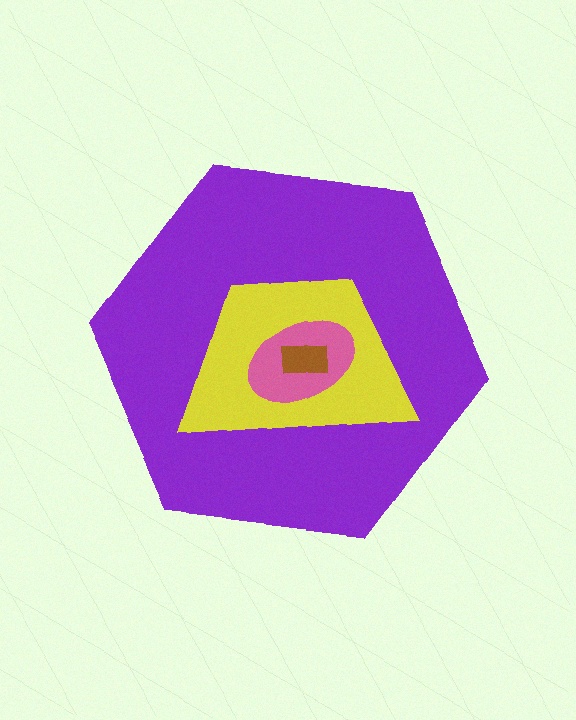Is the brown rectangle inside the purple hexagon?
Yes.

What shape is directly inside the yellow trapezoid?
The pink ellipse.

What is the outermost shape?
The purple hexagon.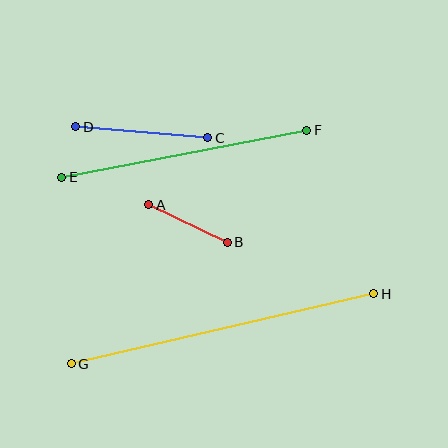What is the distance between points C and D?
The distance is approximately 132 pixels.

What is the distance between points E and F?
The distance is approximately 249 pixels.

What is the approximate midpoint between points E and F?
The midpoint is at approximately (184, 154) pixels.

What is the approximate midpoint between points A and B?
The midpoint is at approximately (188, 223) pixels.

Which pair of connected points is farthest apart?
Points G and H are farthest apart.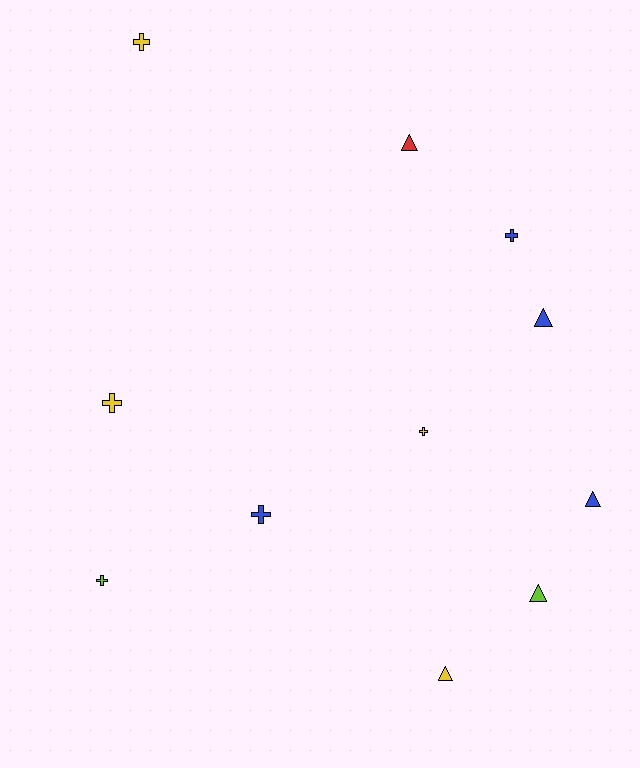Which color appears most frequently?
Yellow, with 4 objects.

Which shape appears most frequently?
Cross, with 6 objects.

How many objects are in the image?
There are 11 objects.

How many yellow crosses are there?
There are 3 yellow crosses.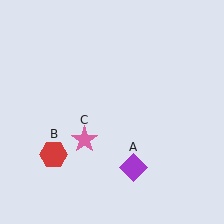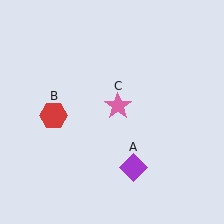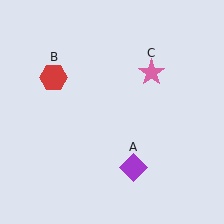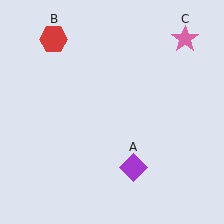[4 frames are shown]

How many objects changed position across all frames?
2 objects changed position: red hexagon (object B), pink star (object C).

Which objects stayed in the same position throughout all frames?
Purple diamond (object A) remained stationary.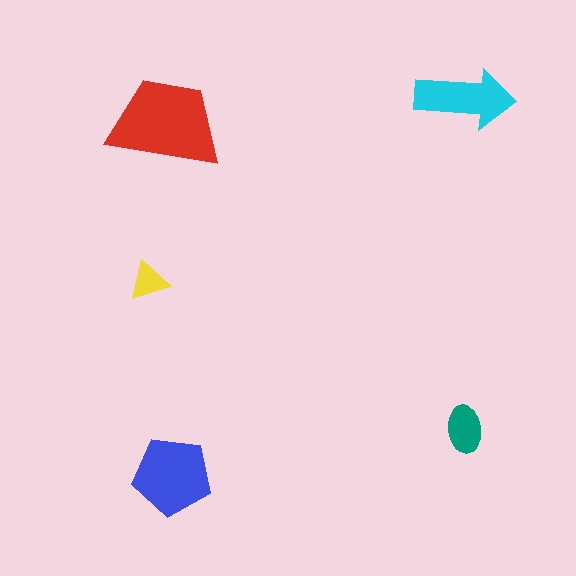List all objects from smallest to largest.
The yellow triangle, the teal ellipse, the cyan arrow, the blue pentagon, the red trapezoid.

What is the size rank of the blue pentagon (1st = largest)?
2nd.